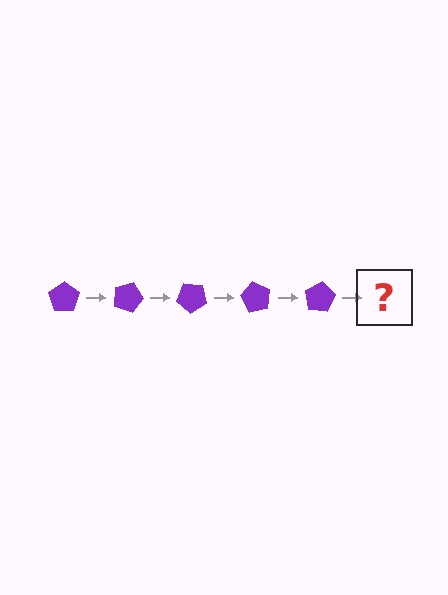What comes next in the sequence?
The next element should be a purple pentagon rotated 100 degrees.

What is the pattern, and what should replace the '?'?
The pattern is that the pentagon rotates 20 degrees each step. The '?' should be a purple pentagon rotated 100 degrees.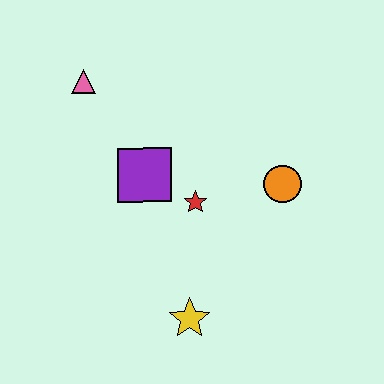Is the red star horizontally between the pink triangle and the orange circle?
Yes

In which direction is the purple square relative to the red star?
The purple square is to the left of the red star.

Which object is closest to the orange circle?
The red star is closest to the orange circle.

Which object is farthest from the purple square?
The yellow star is farthest from the purple square.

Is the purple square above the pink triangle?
No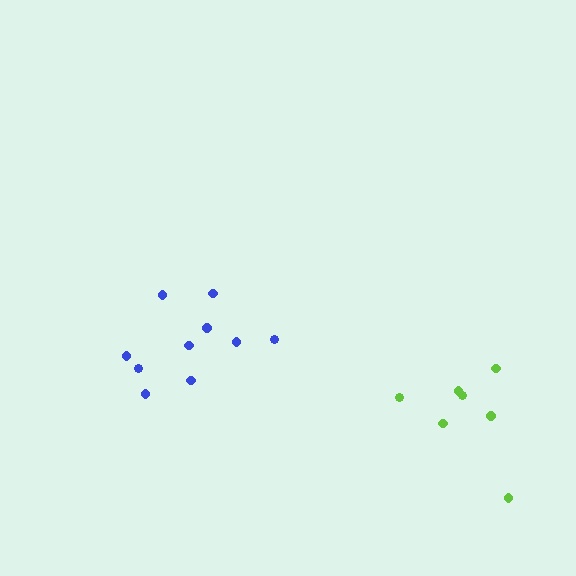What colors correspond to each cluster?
The clusters are colored: lime, blue.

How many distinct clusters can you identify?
There are 2 distinct clusters.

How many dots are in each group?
Group 1: 7 dots, Group 2: 10 dots (17 total).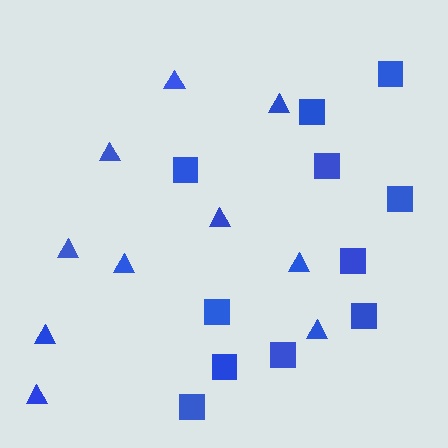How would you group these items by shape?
There are 2 groups: one group of squares (11) and one group of triangles (10).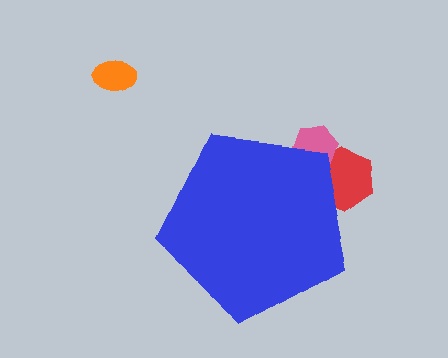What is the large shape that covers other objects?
A blue pentagon.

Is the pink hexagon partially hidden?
Yes, the pink hexagon is partially hidden behind the blue pentagon.